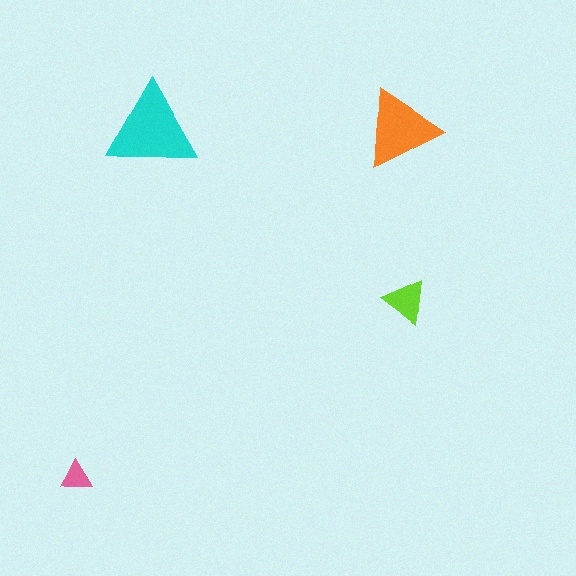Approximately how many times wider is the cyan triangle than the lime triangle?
About 2 times wider.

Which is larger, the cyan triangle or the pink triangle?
The cyan one.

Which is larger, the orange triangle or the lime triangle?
The orange one.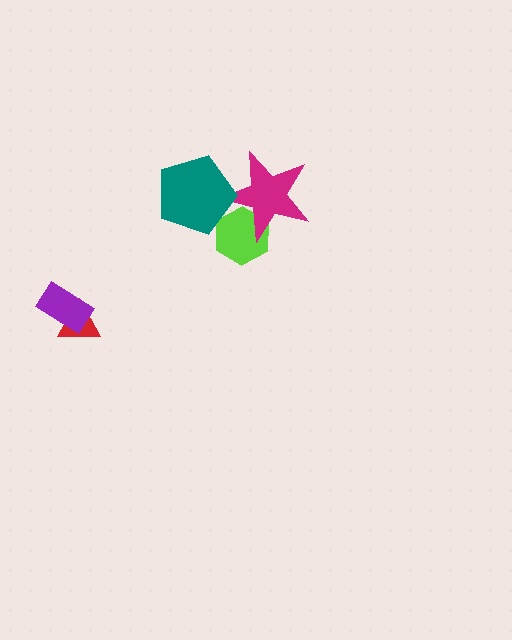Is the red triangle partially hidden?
Yes, it is partially covered by another shape.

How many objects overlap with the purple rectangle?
1 object overlaps with the purple rectangle.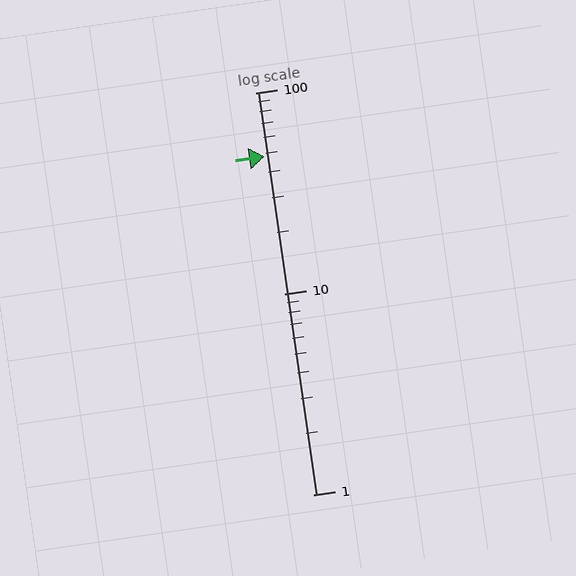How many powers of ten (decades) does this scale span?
The scale spans 2 decades, from 1 to 100.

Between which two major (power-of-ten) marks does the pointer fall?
The pointer is between 10 and 100.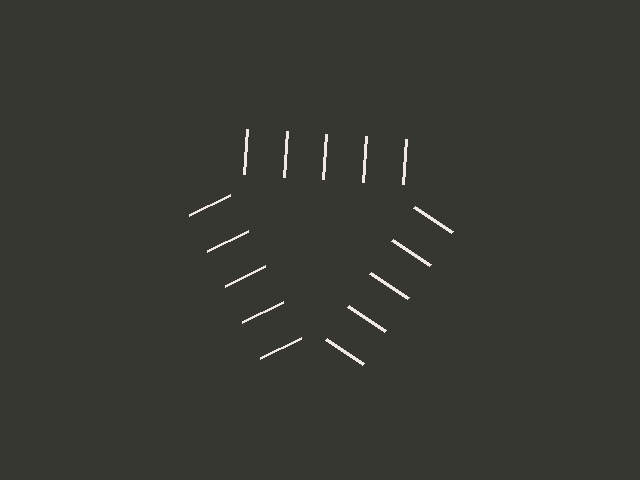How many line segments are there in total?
15 — 5 along each of the 3 edges.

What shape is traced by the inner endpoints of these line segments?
An illusory triangle — the line segments terminate on its edges but no continuous stroke is drawn.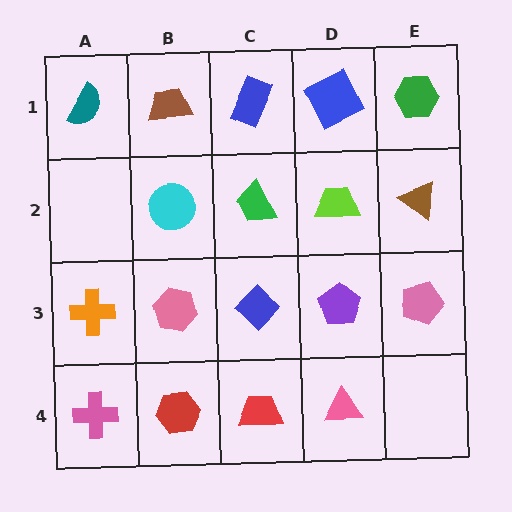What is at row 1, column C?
A blue rectangle.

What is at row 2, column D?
A lime trapezoid.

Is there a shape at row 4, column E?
No, that cell is empty.